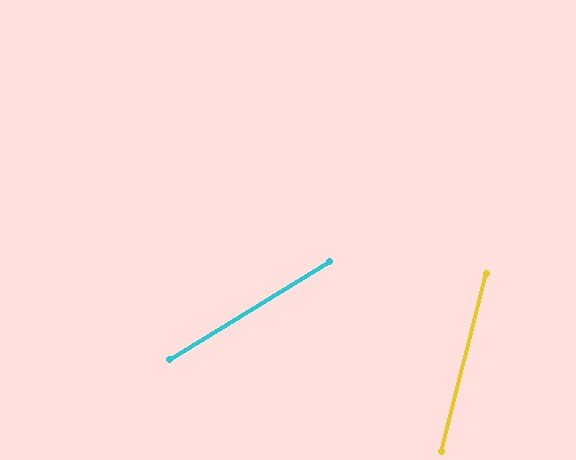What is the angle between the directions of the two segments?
Approximately 44 degrees.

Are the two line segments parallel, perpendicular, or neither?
Neither parallel nor perpendicular — they differ by about 44°.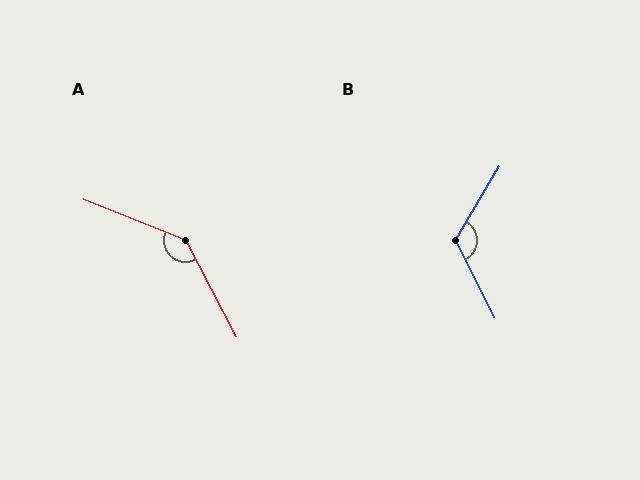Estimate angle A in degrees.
Approximately 139 degrees.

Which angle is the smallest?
B, at approximately 123 degrees.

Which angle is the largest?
A, at approximately 139 degrees.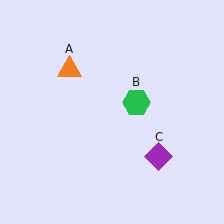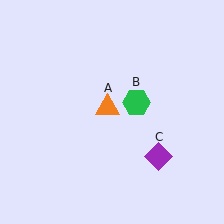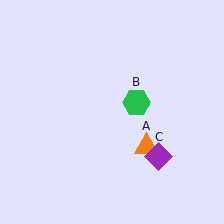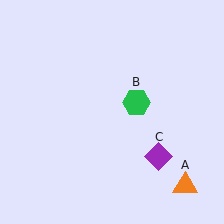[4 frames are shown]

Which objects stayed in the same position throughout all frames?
Green hexagon (object B) and purple diamond (object C) remained stationary.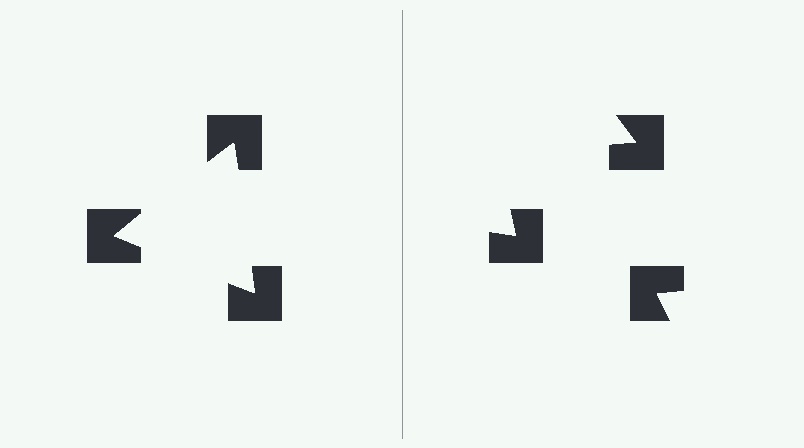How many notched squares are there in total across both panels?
6 — 3 on each side.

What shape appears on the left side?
An illusory triangle.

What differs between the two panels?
The notched squares are positioned identically on both sides; only the wedge orientations differ. On the left they align to a triangle; on the right they are misaligned.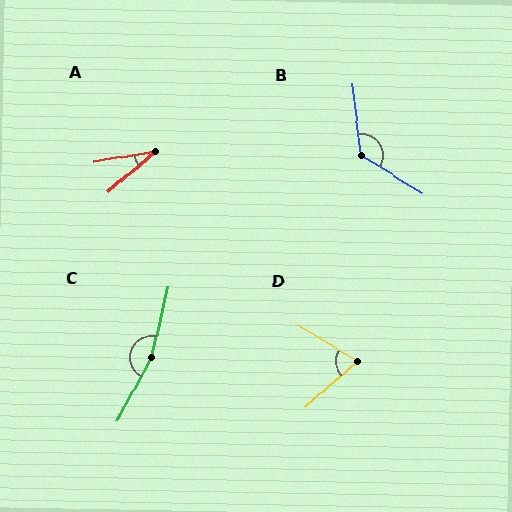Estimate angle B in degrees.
Approximately 128 degrees.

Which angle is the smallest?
A, at approximately 31 degrees.